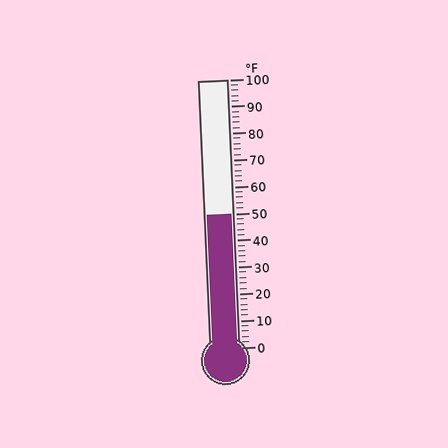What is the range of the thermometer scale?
The thermometer scale ranges from 0°F to 100°F.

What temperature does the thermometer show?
The thermometer shows approximately 50°F.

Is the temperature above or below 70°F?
The temperature is below 70°F.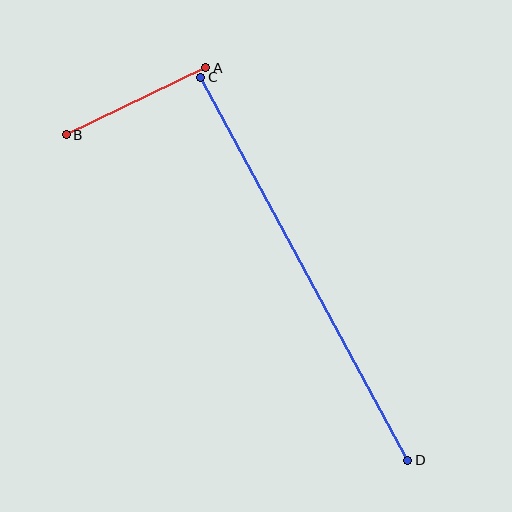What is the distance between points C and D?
The distance is approximately 436 pixels.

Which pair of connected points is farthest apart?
Points C and D are farthest apart.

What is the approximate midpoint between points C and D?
The midpoint is at approximately (304, 269) pixels.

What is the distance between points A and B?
The distance is approximately 155 pixels.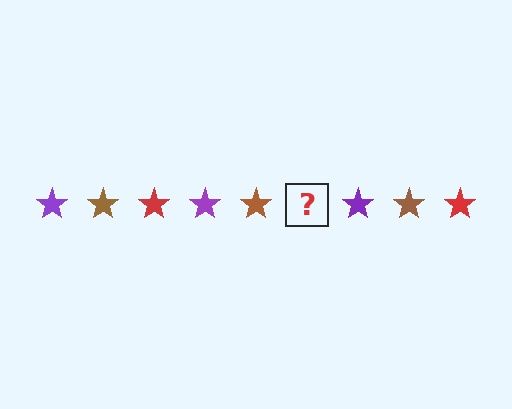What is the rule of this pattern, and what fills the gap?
The rule is that the pattern cycles through purple, brown, red stars. The gap should be filled with a red star.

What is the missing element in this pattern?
The missing element is a red star.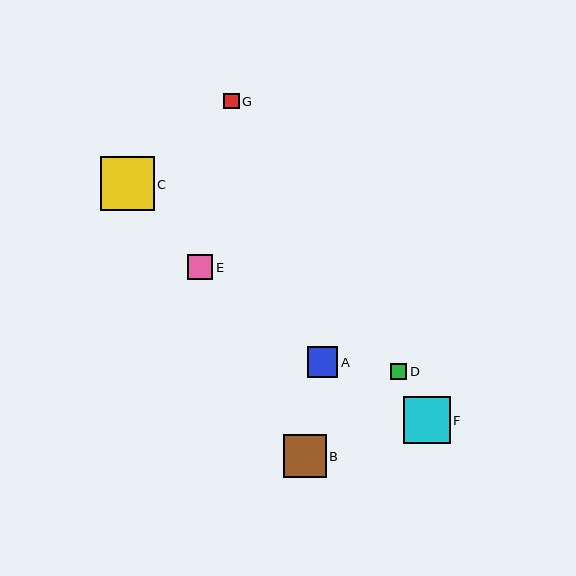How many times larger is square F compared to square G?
Square F is approximately 3.0 times the size of square G.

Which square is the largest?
Square C is the largest with a size of approximately 54 pixels.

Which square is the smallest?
Square G is the smallest with a size of approximately 15 pixels.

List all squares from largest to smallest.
From largest to smallest: C, F, B, A, E, D, G.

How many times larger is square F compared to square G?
Square F is approximately 3.0 times the size of square G.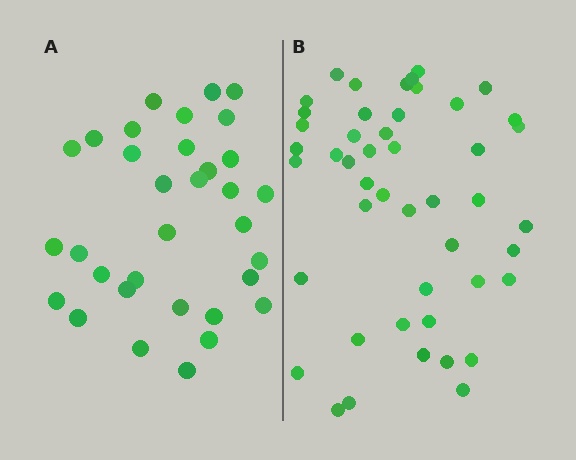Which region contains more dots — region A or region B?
Region B (the right region) has more dots.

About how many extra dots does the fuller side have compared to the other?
Region B has approximately 15 more dots than region A.